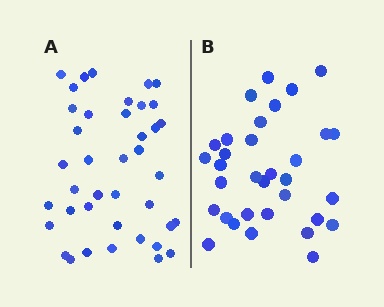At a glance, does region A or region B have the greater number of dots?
Region A (the left region) has more dots.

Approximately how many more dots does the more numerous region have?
Region A has roughly 8 or so more dots than region B.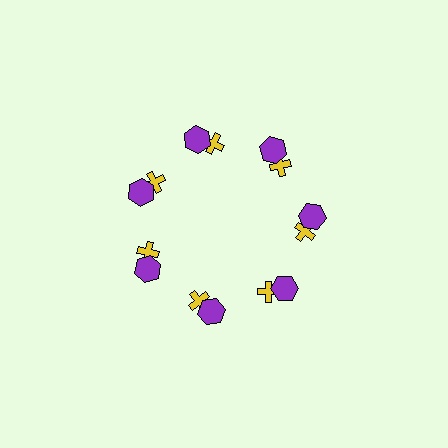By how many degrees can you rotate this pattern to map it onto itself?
The pattern maps onto itself every 51 degrees of rotation.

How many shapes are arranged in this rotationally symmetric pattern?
There are 14 shapes, arranged in 7 groups of 2.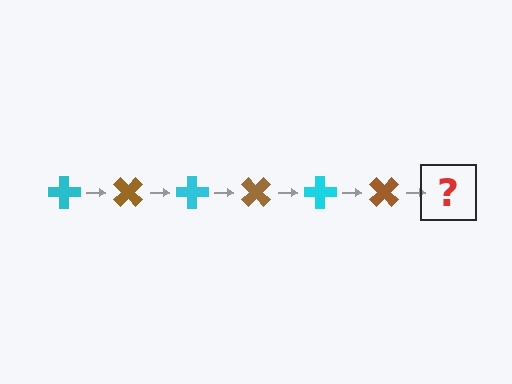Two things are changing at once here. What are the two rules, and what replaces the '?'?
The two rules are that it rotates 45 degrees each step and the color cycles through cyan and brown. The '?' should be a cyan cross, rotated 270 degrees from the start.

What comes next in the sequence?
The next element should be a cyan cross, rotated 270 degrees from the start.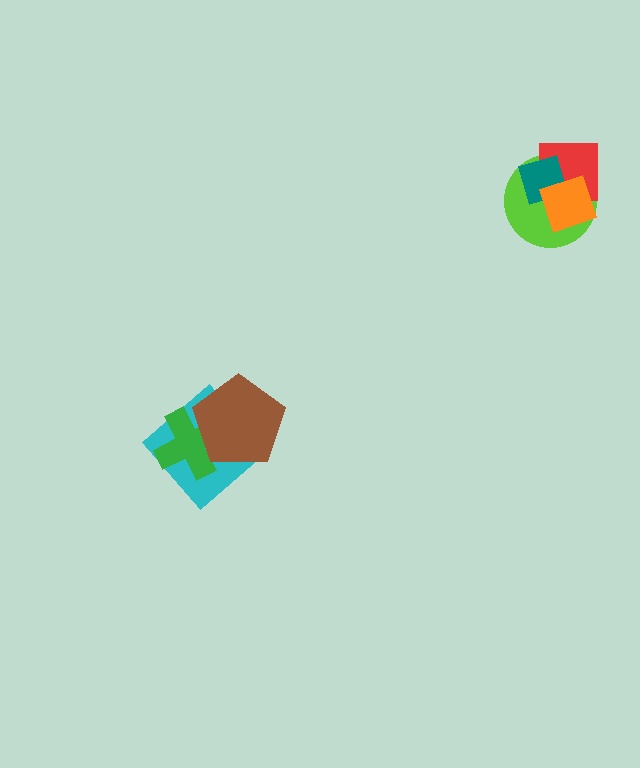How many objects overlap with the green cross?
2 objects overlap with the green cross.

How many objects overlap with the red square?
3 objects overlap with the red square.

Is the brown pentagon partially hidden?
No, no other shape covers it.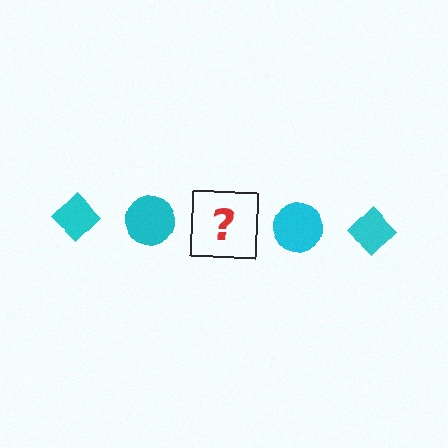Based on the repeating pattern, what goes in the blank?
The blank should be a cyan diamond.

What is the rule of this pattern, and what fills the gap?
The rule is that the pattern cycles through diamond, circle shapes in cyan. The gap should be filled with a cyan diamond.